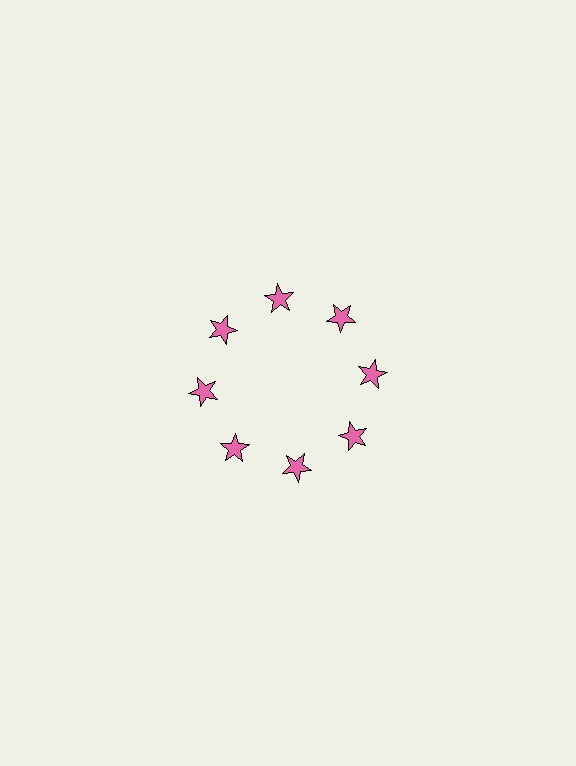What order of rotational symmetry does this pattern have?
This pattern has 8-fold rotational symmetry.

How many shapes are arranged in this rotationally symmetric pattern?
There are 8 shapes, arranged in 8 groups of 1.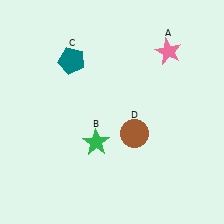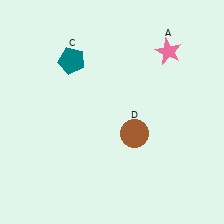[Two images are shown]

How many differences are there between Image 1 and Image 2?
There is 1 difference between the two images.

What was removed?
The green star (B) was removed in Image 2.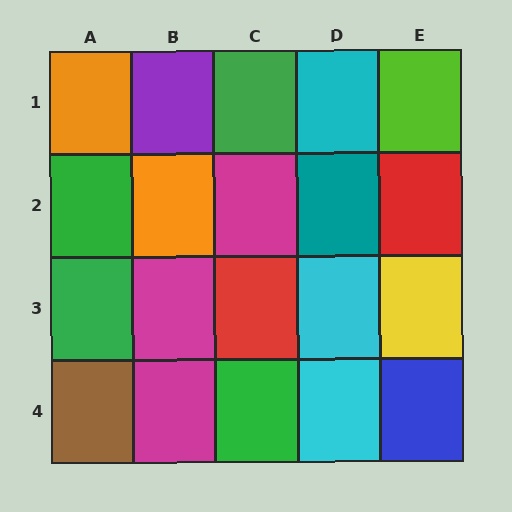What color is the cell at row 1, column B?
Purple.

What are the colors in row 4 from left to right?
Brown, magenta, green, cyan, blue.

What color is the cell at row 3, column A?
Green.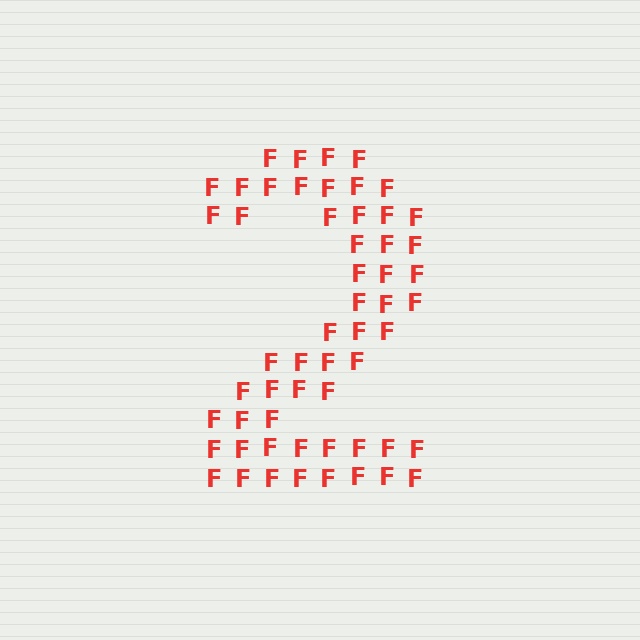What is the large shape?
The large shape is the digit 2.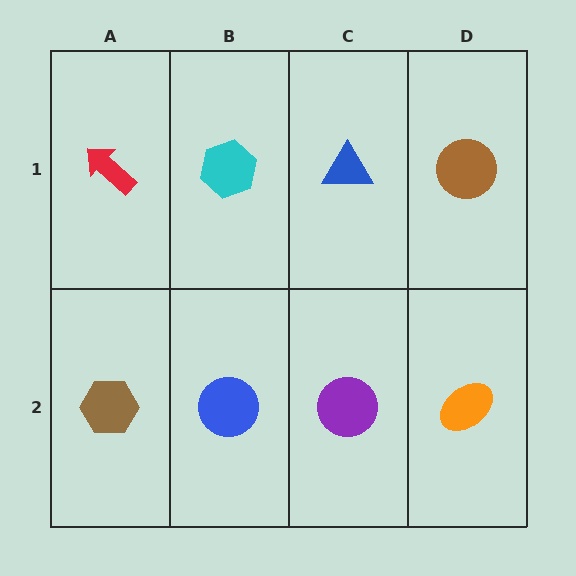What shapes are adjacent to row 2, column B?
A cyan hexagon (row 1, column B), a brown hexagon (row 2, column A), a purple circle (row 2, column C).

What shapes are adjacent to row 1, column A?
A brown hexagon (row 2, column A), a cyan hexagon (row 1, column B).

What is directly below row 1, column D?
An orange ellipse.